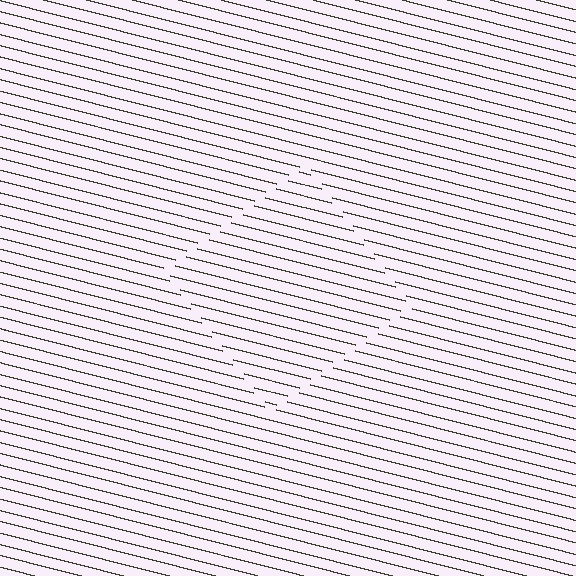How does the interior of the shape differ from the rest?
The interior of the shape contains the same grating, shifted by half a period — the contour is defined by the phase discontinuity where line-ends from the inner and outer gratings abut.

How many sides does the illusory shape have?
4 sides — the line-ends trace a square.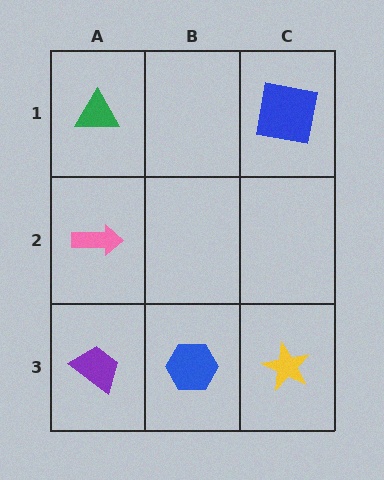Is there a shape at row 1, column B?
No, that cell is empty.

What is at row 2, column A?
A pink arrow.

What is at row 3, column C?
A yellow star.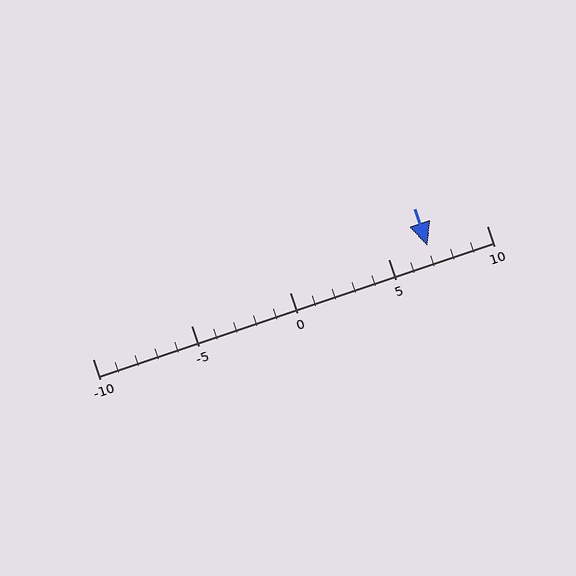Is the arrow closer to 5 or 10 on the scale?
The arrow is closer to 5.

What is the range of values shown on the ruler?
The ruler shows values from -10 to 10.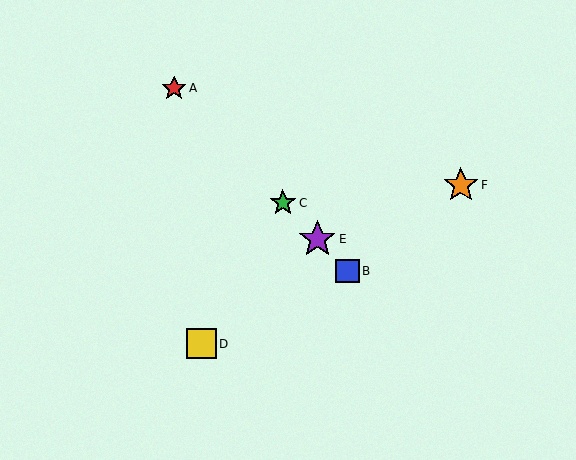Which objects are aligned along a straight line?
Objects A, B, C, E are aligned along a straight line.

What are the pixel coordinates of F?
Object F is at (461, 185).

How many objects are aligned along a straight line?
4 objects (A, B, C, E) are aligned along a straight line.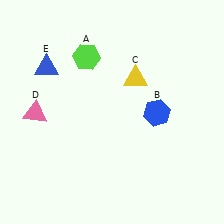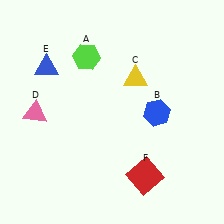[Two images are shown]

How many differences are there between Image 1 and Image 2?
There is 1 difference between the two images.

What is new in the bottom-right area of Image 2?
A red square (F) was added in the bottom-right area of Image 2.